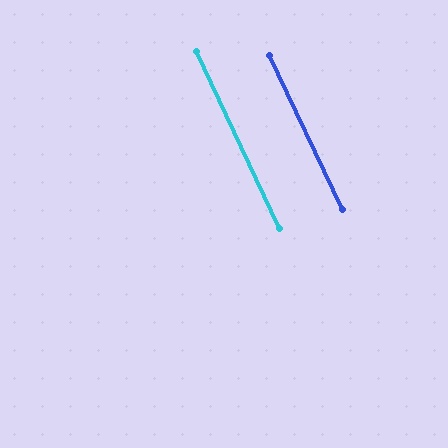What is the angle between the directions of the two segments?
Approximately 0 degrees.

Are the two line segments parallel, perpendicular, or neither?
Parallel — their directions differ by only 0.0°.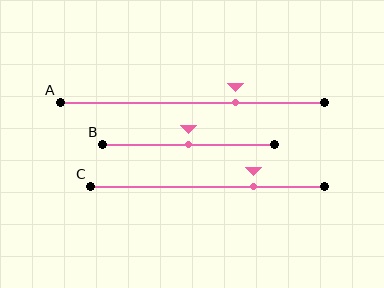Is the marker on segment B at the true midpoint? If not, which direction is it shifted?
Yes, the marker on segment B is at the true midpoint.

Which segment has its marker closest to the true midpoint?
Segment B has its marker closest to the true midpoint.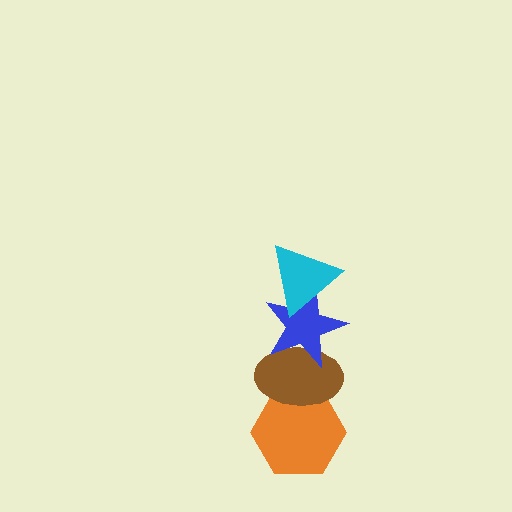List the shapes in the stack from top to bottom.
From top to bottom: the cyan triangle, the blue star, the brown ellipse, the orange hexagon.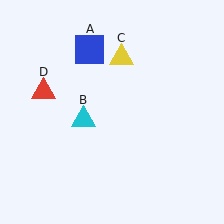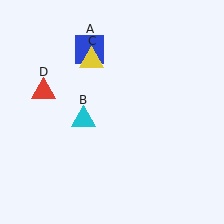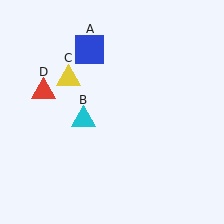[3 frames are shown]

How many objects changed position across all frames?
1 object changed position: yellow triangle (object C).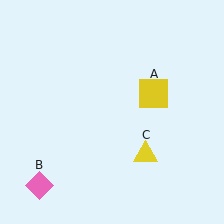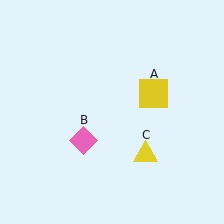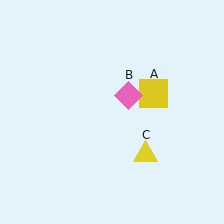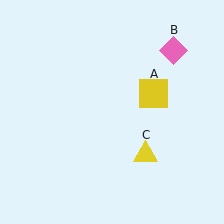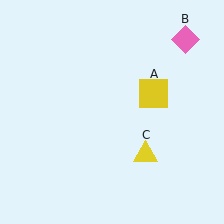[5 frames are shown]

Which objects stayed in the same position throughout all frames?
Yellow square (object A) and yellow triangle (object C) remained stationary.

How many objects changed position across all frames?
1 object changed position: pink diamond (object B).